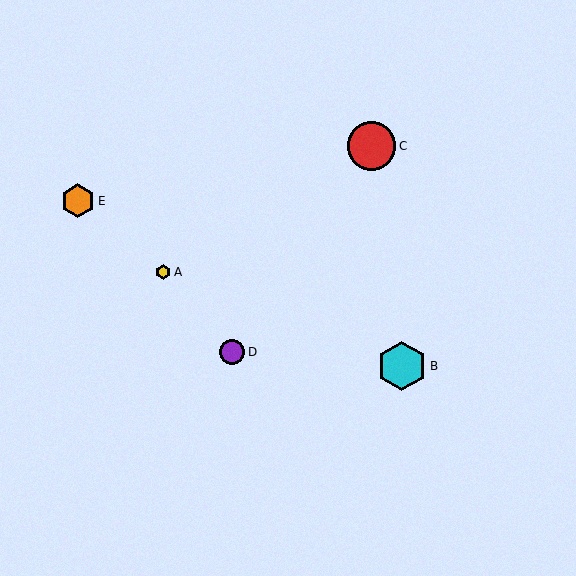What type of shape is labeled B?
Shape B is a cyan hexagon.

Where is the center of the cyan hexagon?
The center of the cyan hexagon is at (402, 366).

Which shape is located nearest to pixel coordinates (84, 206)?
The orange hexagon (labeled E) at (78, 201) is nearest to that location.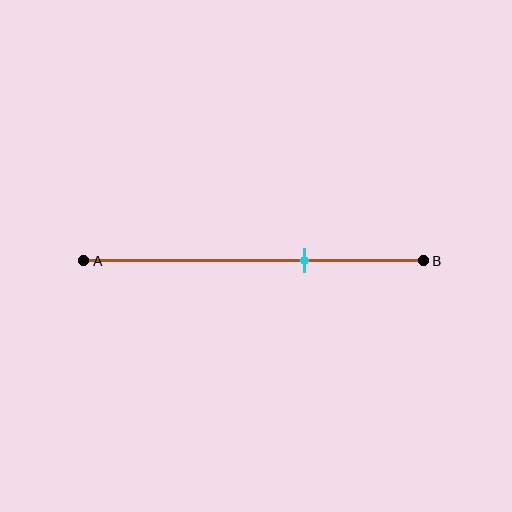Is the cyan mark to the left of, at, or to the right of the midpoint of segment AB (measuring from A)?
The cyan mark is to the right of the midpoint of segment AB.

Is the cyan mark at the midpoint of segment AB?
No, the mark is at about 65% from A, not at the 50% midpoint.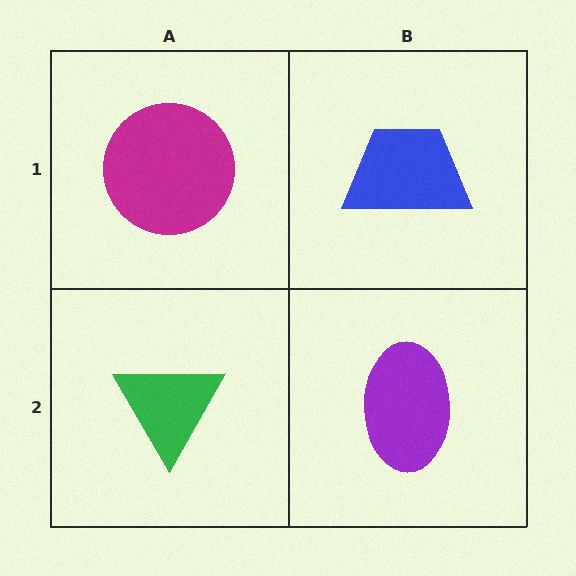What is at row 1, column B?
A blue trapezoid.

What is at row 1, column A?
A magenta circle.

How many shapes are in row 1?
2 shapes.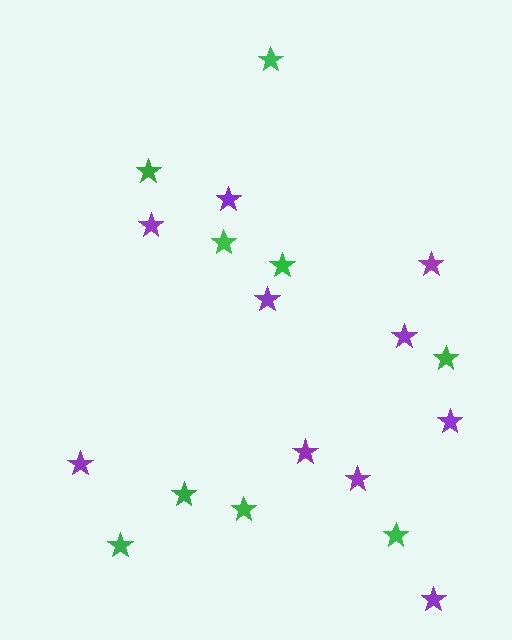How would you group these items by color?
There are 2 groups: one group of green stars (9) and one group of purple stars (10).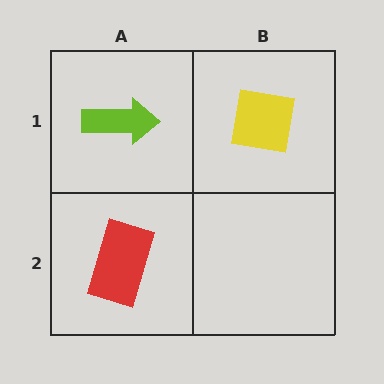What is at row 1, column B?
A yellow square.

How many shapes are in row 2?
1 shape.